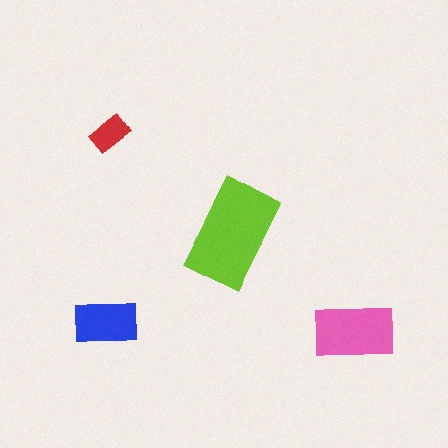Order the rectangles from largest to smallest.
the lime one, the pink one, the blue one, the red one.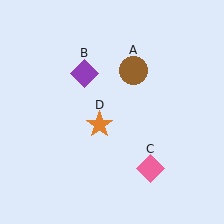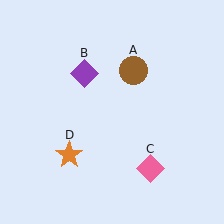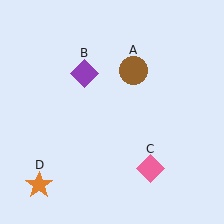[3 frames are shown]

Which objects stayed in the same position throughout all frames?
Brown circle (object A) and purple diamond (object B) and pink diamond (object C) remained stationary.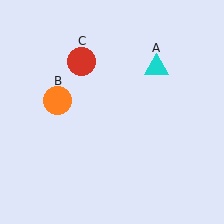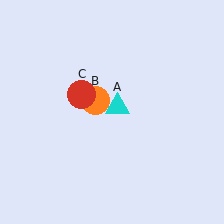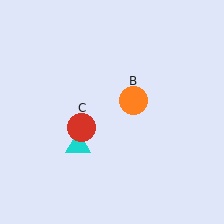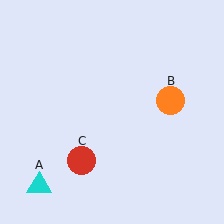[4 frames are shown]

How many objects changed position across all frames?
3 objects changed position: cyan triangle (object A), orange circle (object B), red circle (object C).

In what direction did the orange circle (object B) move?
The orange circle (object B) moved right.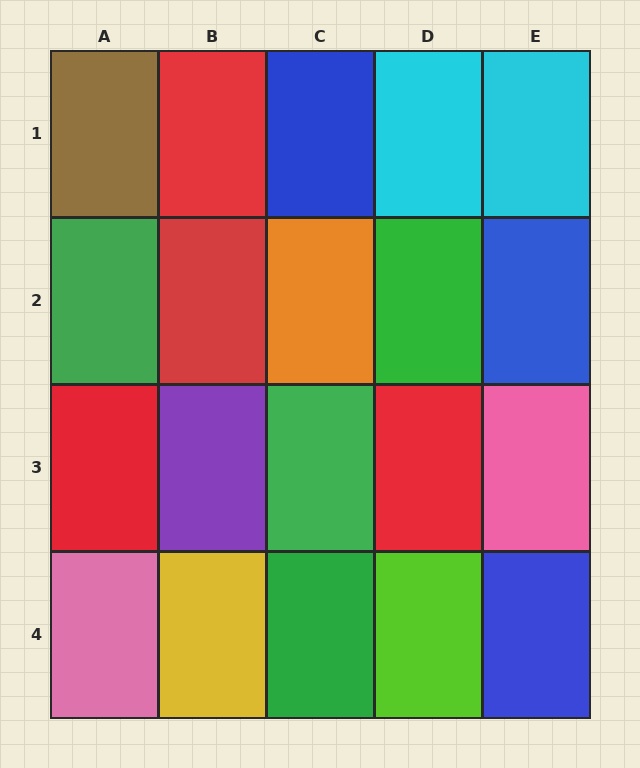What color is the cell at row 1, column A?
Brown.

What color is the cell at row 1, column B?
Red.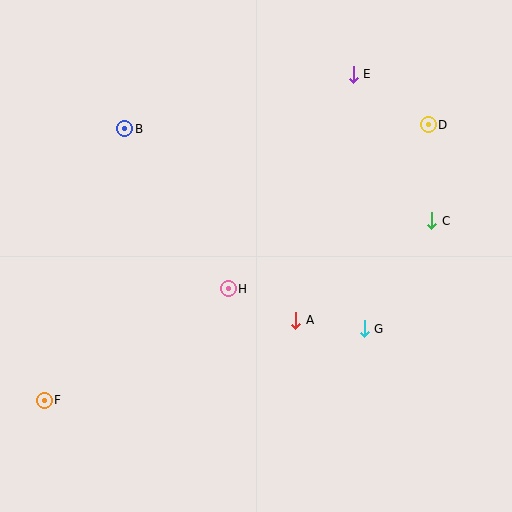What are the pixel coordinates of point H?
Point H is at (228, 289).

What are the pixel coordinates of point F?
Point F is at (44, 400).